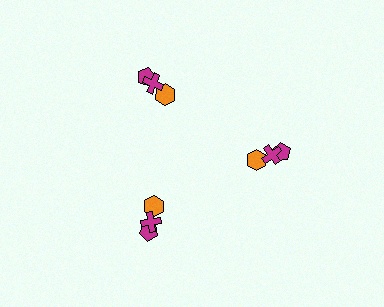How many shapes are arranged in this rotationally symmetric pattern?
There are 9 shapes, arranged in 3 groups of 3.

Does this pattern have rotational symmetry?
Yes, this pattern has 3-fold rotational symmetry. It looks the same after rotating 120 degrees around the center.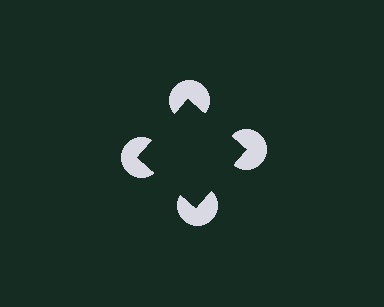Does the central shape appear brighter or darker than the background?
It typically appears slightly darker than the background, even though no actual brightness change is drawn.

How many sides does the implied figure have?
4 sides.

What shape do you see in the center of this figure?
An illusory square — its edges are inferred from the aligned wedge cuts in the pac-man discs, not physically drawn.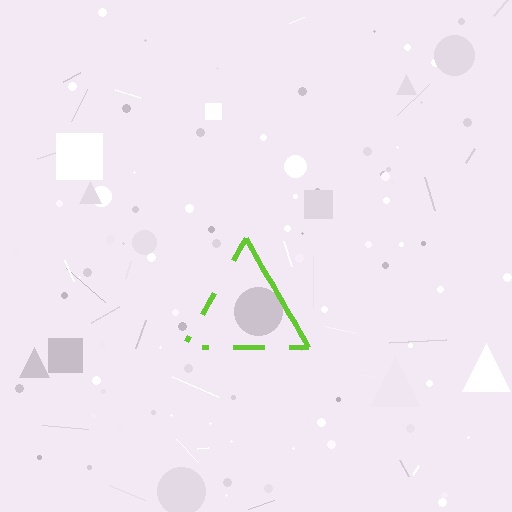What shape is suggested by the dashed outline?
The dashed outline suggests a triangle.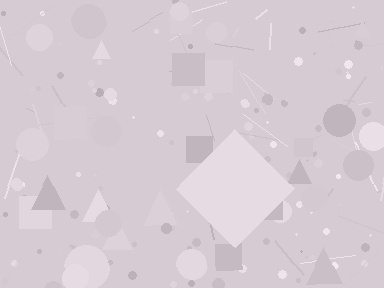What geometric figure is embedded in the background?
A diamond is embedded in the background.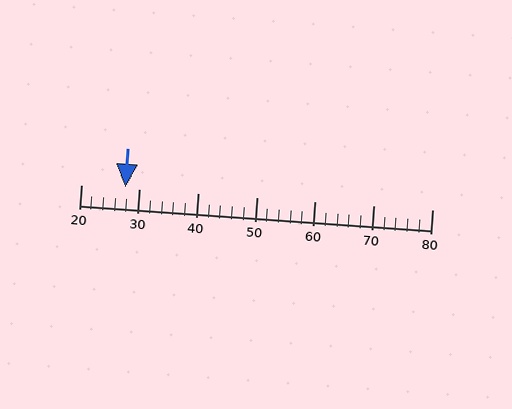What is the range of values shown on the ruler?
The ruler shows values from 20 to 80.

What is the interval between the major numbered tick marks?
The major tick marks are spaced 10 units apart.